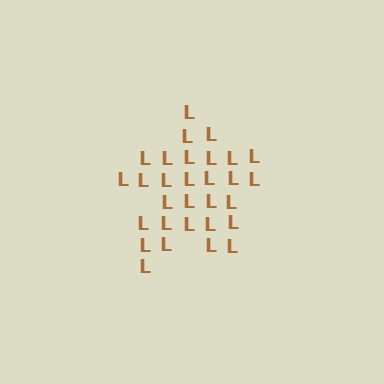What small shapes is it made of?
It is made of small letter L's.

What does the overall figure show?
The overall figure shows a star.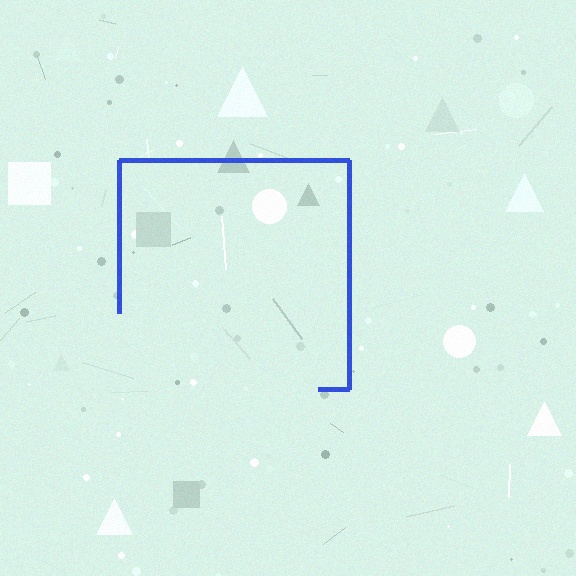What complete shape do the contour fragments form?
The contour fragments form a square.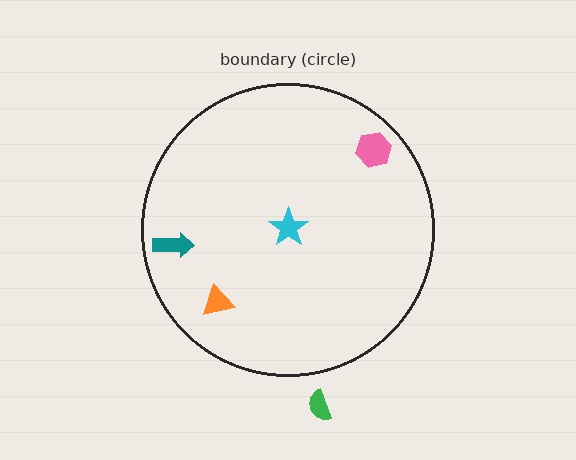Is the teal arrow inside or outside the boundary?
Inside.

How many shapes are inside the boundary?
4 inside, 1 outside.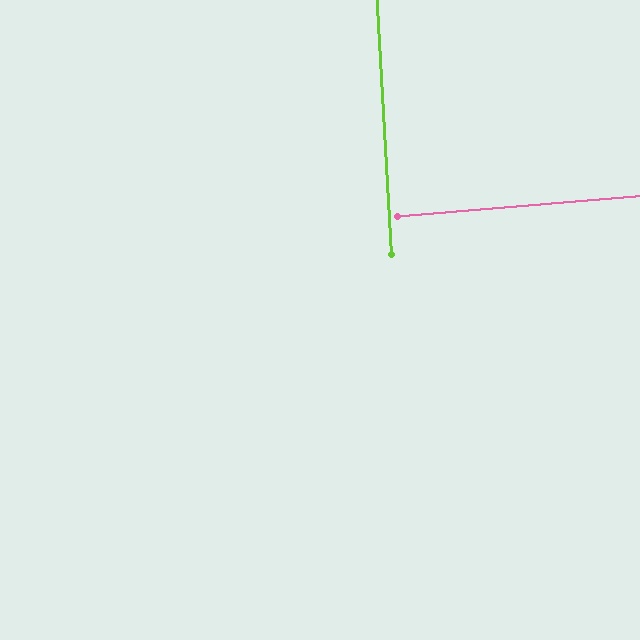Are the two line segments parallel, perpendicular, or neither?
Perpendicular — they meet at approximately 88°.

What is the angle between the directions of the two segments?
Approximately 88 degrees.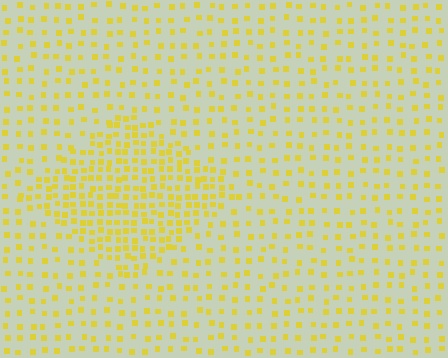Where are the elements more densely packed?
The elements are more densely packed inside the diamond boundary.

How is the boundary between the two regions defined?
The boundary is defined by a change in element density (approximately 2.1x ratio). All elements are the same color, size, and shape.